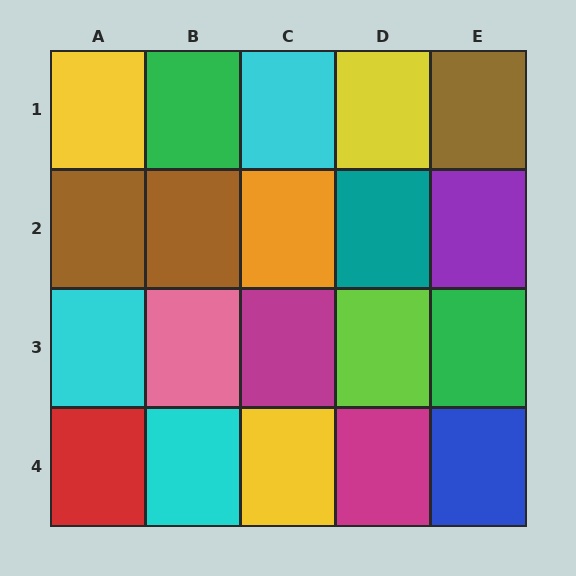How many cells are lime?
1 cell is lime.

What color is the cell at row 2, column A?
Brown.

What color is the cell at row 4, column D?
Magenta.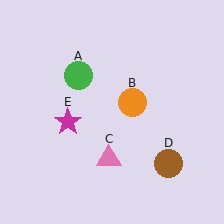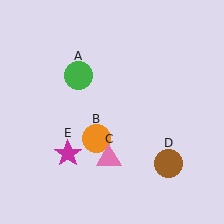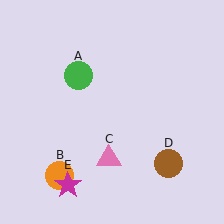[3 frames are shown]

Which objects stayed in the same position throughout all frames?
Green circle (object A) and pink triangle (object C) and brown circle (object D) remained stationary.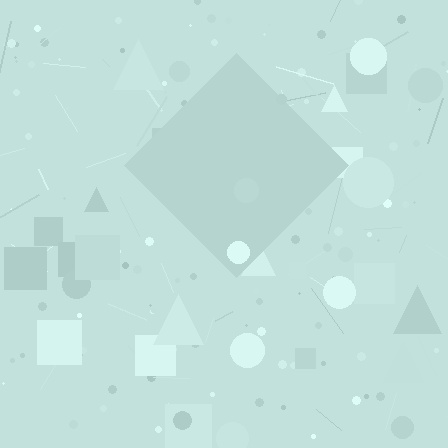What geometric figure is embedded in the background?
A diamond is embedded in the background.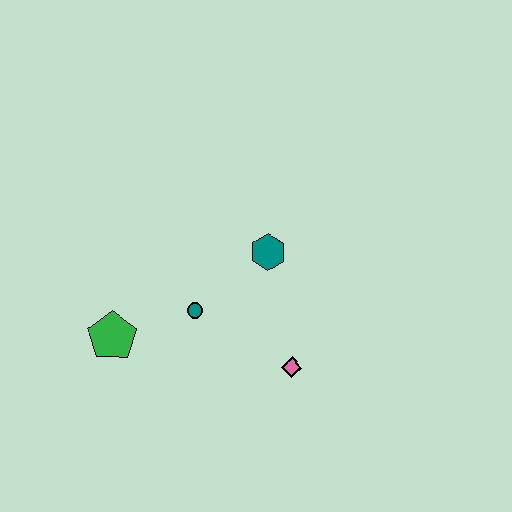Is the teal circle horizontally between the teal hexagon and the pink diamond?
No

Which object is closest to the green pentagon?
The teal circle is closest to the green pentagon.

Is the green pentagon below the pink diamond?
No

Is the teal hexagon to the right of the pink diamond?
No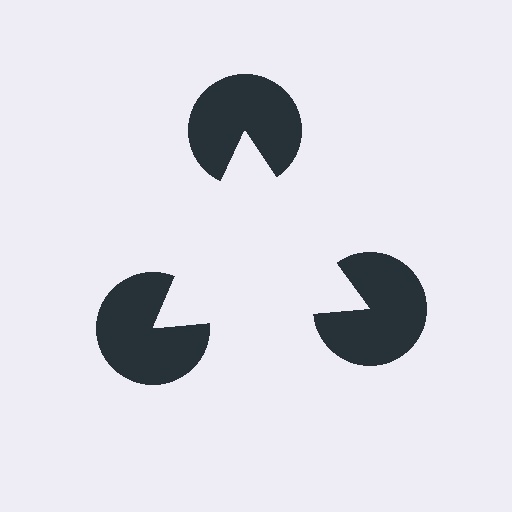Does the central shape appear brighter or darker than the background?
It typically appears slightly brighter than the background, even though no actual brightness change is drawn.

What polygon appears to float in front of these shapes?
An illusory triangle — its edges are inferred from the aligned wedge cuts in the pac-man discs, not physically drawn.